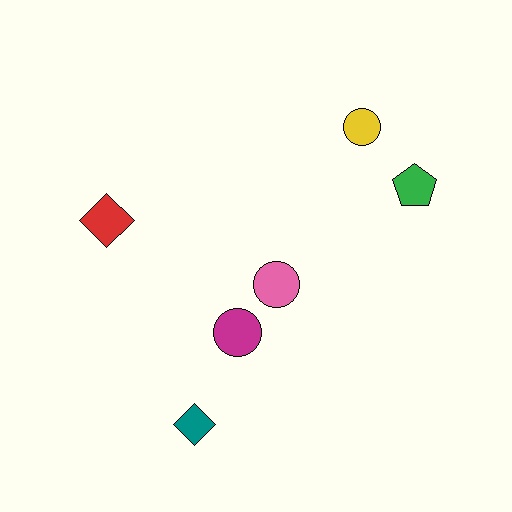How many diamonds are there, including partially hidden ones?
There are 2 diamonds.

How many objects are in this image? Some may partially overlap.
There are 6 objects.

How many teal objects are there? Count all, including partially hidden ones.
There is 1 teal object.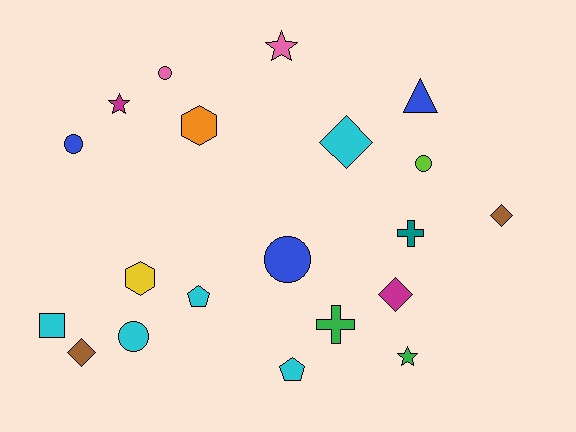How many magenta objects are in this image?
There are 2 magenta objects.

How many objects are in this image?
There are 20 objects.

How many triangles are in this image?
There is 1 triangle.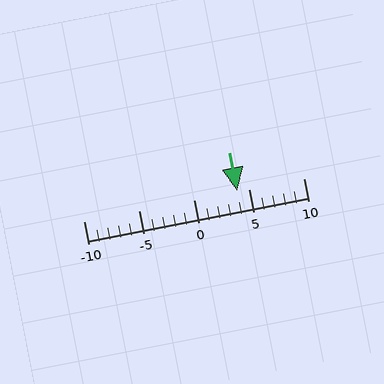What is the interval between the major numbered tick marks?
The major tick marks are spaced 5 units apart.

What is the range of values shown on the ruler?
The ruler shows values from -10 to 10.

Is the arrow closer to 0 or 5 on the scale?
The arrow is closer to 5.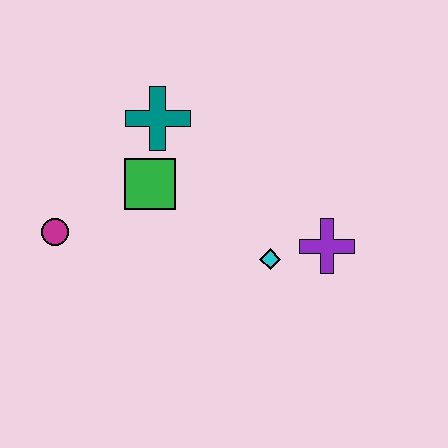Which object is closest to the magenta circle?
The green square is closest to the magenta circle.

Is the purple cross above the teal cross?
No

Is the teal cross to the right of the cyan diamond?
No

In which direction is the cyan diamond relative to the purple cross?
The cyan diamond is to the left of the purple cross.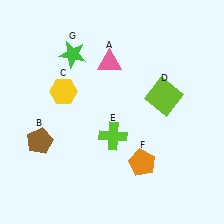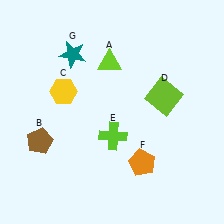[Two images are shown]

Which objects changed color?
A changed from pink to lime. G changed from green to teal.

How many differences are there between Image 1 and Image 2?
There are 2 differences between the two images.